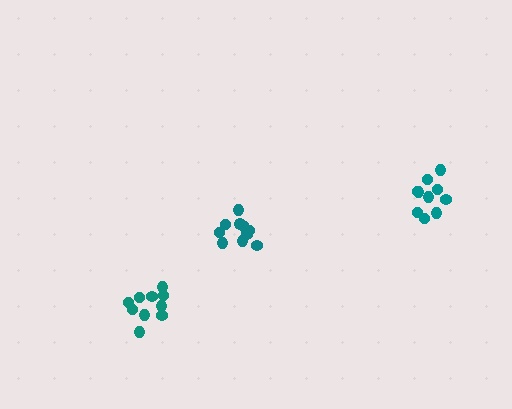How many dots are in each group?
Group 1: 10 dots, Group 2: 10 dots, Group 3: 10 dots (30 total).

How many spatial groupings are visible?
There are 3 spatial groupings.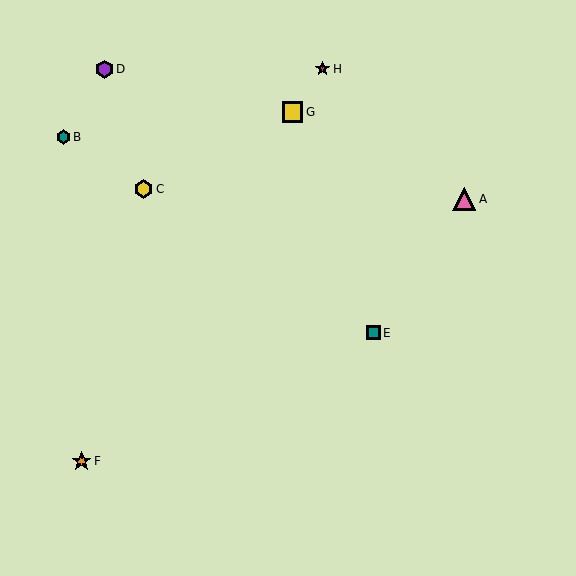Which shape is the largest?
The pink triangle (labeled A) is the largest.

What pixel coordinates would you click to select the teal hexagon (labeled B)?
Click at (63, 137) to select the teal hexagon B.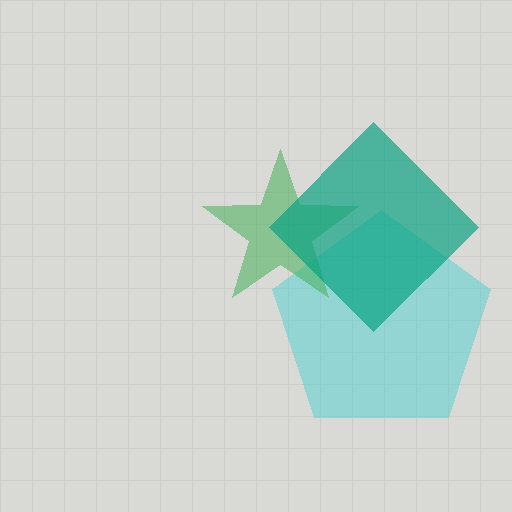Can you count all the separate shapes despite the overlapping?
Yes, there are 3 separate shapes.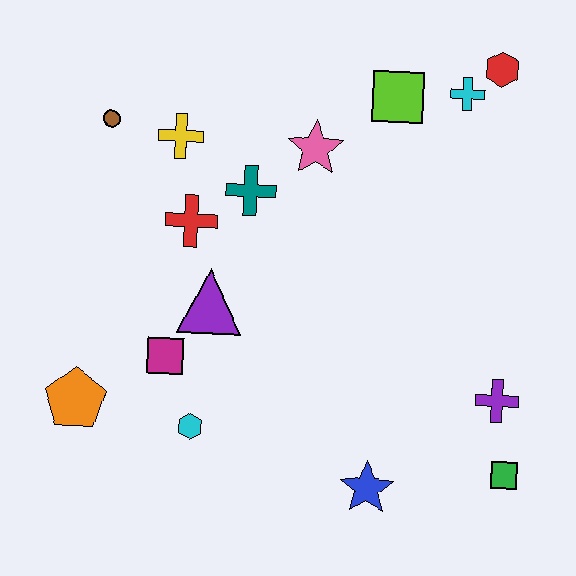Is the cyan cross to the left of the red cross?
No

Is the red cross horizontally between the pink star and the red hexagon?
No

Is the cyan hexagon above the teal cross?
No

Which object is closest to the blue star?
The green square is closest to the blue star.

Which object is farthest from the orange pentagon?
The red hexagon is farthest from the orange pentagon.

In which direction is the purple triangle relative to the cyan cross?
The purple triangle is to the left of the cyan cross.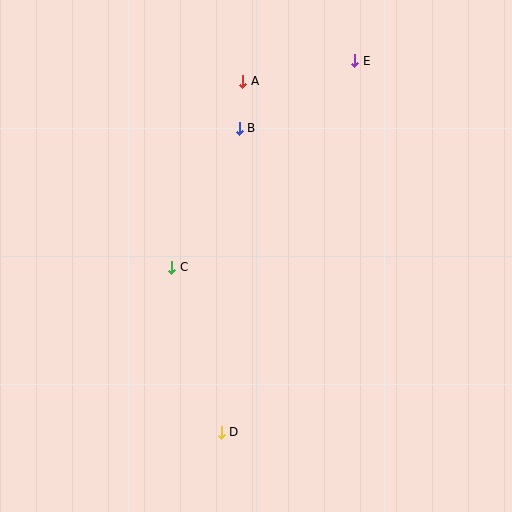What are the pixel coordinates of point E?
Point E is at (355, 61).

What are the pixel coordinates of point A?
Point A is at (243, 81).